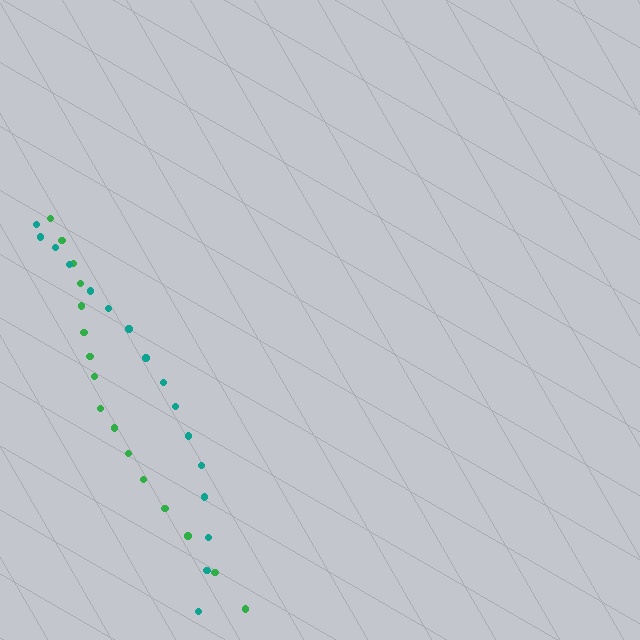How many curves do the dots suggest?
There are 2 distinct paths.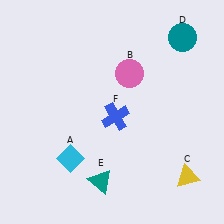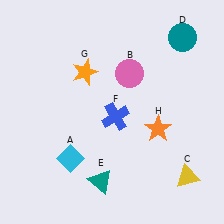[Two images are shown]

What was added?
An orange star (G), an orange star (H) were added in Image 2.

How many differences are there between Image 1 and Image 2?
There are 2 differences between the two images.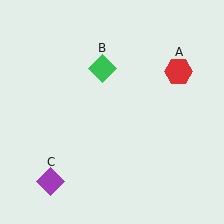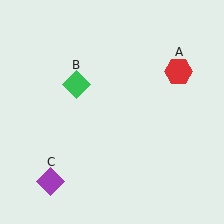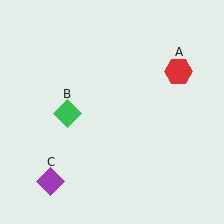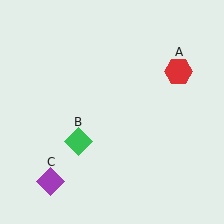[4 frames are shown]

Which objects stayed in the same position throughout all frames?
Red hexagon (object A) and purple diamond (object C) remained stationary.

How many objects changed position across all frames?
1 object changed position: green diamond (object B).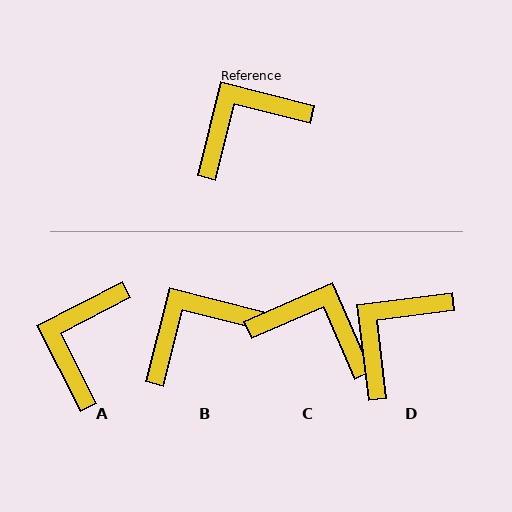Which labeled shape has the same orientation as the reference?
B.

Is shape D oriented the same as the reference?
No, it is off by about 21 degrees.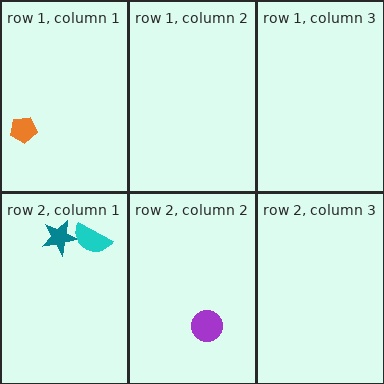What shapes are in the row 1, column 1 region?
The orange pentagon.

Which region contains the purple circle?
The row 2, column 2 region.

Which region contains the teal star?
The row 2, column 1 region.